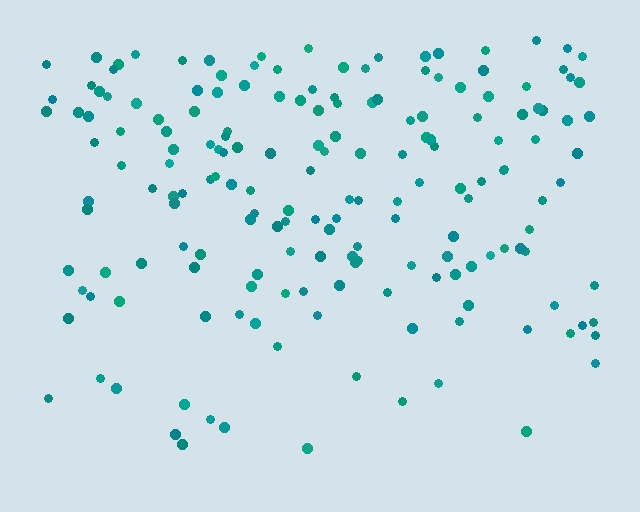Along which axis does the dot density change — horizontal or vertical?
Vertical.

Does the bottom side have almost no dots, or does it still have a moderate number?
Still a moderate number, just noticeably fewer than the top.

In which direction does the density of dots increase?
From bottom to top, with the top side densest.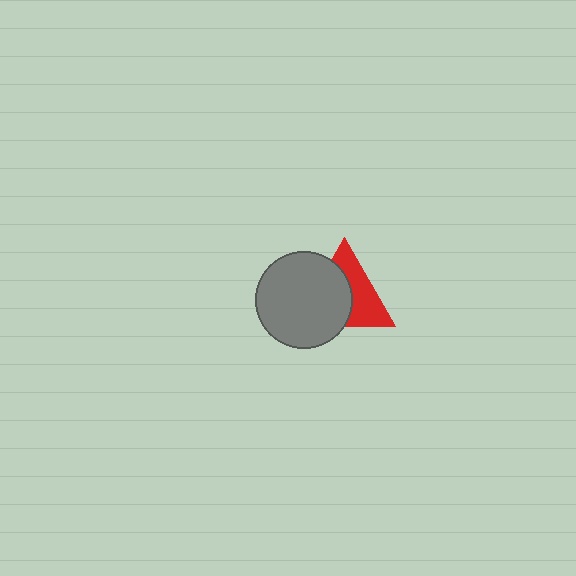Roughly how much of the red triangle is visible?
About half of it is visible (roughly 48%).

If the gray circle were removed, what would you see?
You would see the complete red triangle.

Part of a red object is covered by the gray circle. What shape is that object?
It is a triangle.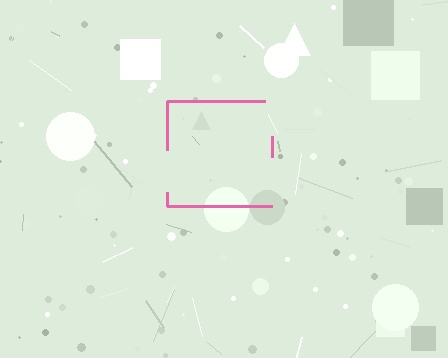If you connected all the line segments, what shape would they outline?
They would outline a square.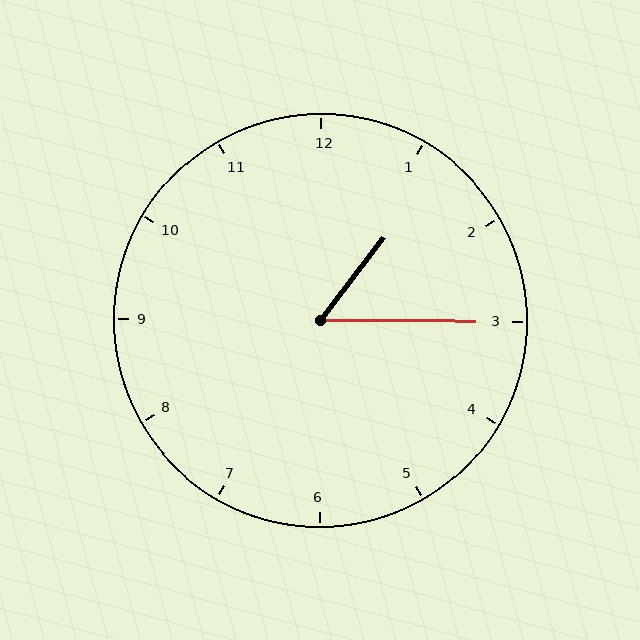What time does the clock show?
1:15.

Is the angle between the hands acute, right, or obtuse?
It is acute.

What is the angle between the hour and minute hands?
Approximately 52 degrees.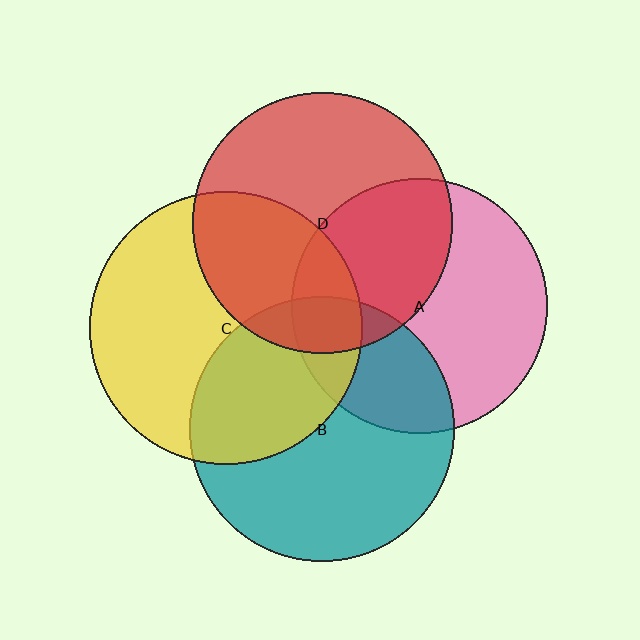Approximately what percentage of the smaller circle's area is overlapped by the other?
Approximately 10%.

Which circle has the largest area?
Circle C (yellow).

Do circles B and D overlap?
Yes.